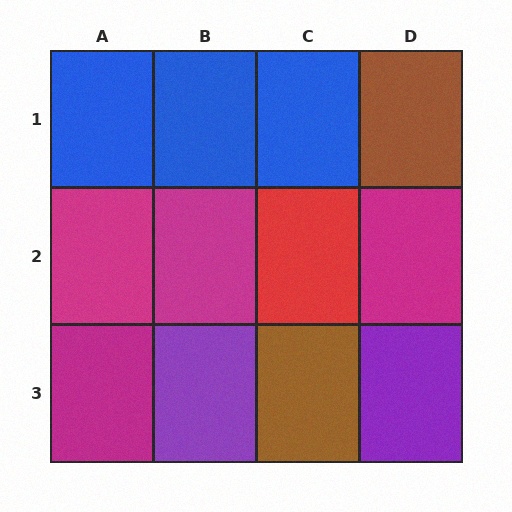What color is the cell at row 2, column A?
Magenta.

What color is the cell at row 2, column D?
Magenta.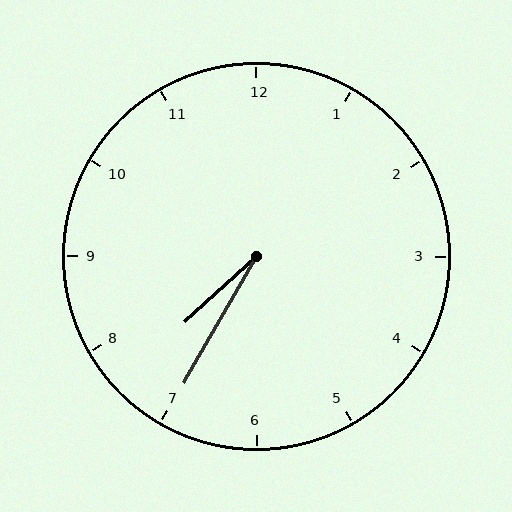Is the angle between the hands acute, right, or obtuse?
It is acute.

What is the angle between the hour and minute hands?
Approximately 18 degrees.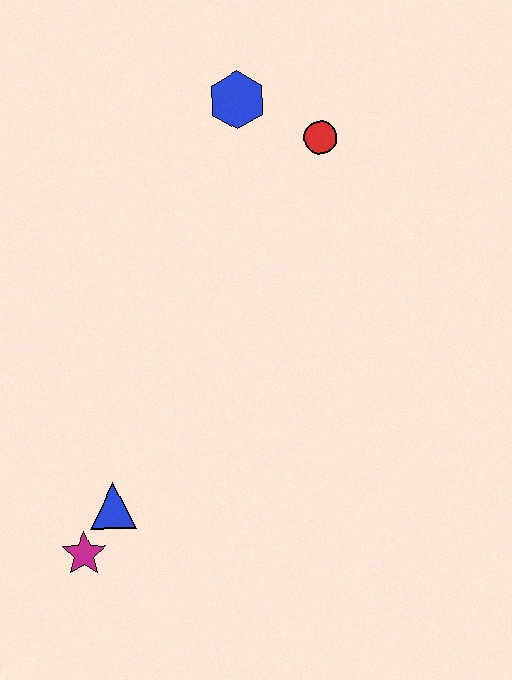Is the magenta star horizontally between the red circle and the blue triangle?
No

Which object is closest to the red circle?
The blue hexagon is closest to the red circle.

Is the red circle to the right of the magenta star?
Yes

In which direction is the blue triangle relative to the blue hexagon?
The blue triangle is below the blue hexagon.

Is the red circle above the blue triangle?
Yes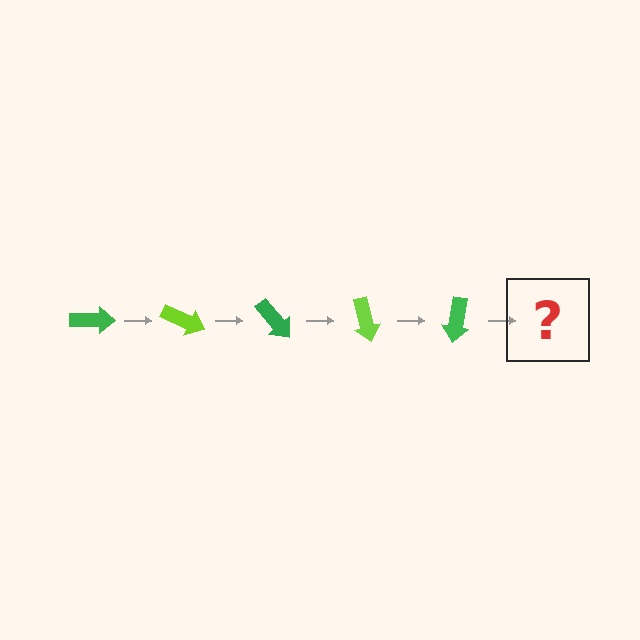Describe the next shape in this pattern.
It should be a lime arrow, rotated 125 degrees from the start.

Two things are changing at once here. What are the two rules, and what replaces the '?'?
The two rules are that it rotates 25 degrees each step and the color cycles through green and lime. The '?' should be a lime arrow, rotated 125 degrees from the start.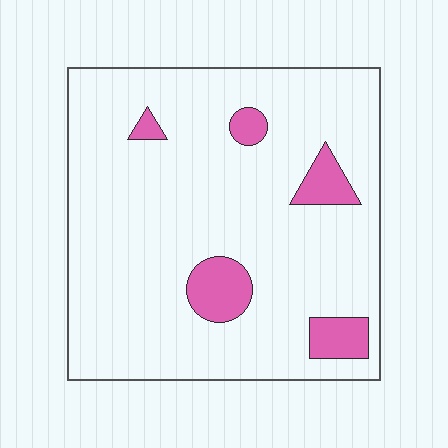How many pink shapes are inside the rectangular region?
5.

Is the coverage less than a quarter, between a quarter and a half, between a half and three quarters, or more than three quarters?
Less than a quarter.